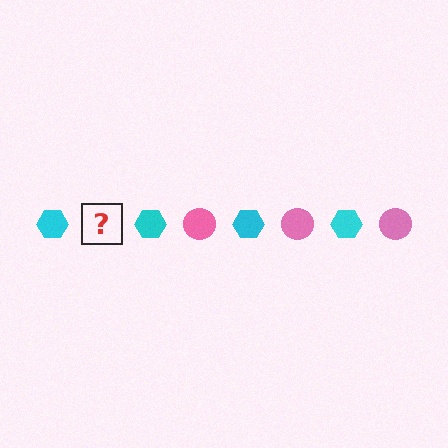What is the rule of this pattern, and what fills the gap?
The rule is that the pattern alternates between cyan hexagon and pink circle. The gap should be filled with a pink circle.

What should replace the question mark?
The question mark should be replaced with a pink circle.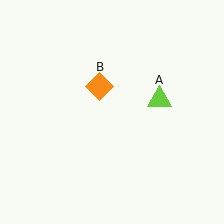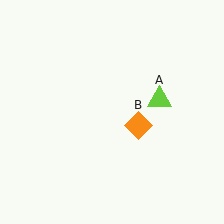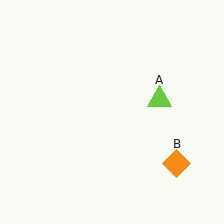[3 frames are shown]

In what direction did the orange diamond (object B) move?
The orange diamond (object B) moved down and to the right.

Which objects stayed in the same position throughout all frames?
Lime triangle (object A) remained stationary.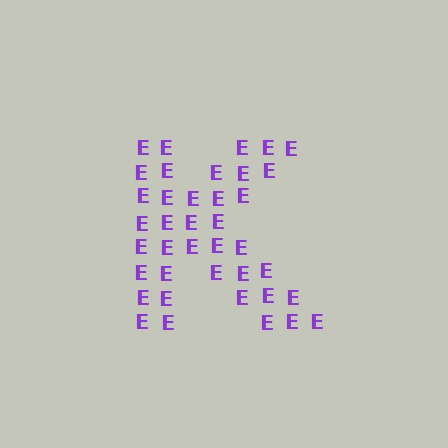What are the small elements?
The small elements are letter E's.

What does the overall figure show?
The overall figure shows the letter K.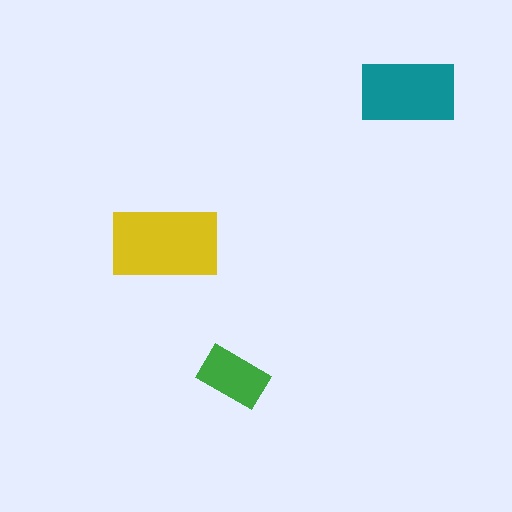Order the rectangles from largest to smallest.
the yellow one, the teal one, the green one.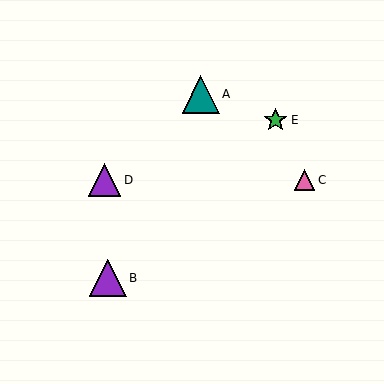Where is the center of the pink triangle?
The center of the pink triangle is at (305, 180).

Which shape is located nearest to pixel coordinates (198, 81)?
The teal triangle (labeled A) at (201, 94) is nearest to that location.